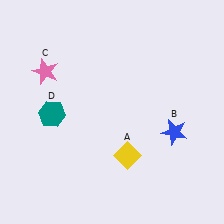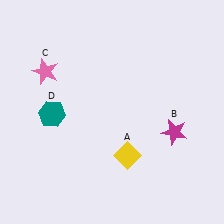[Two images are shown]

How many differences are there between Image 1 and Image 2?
There is 1 difference between the two images.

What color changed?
The star (B) changed from blue in Image 1 to magenta in Image 2.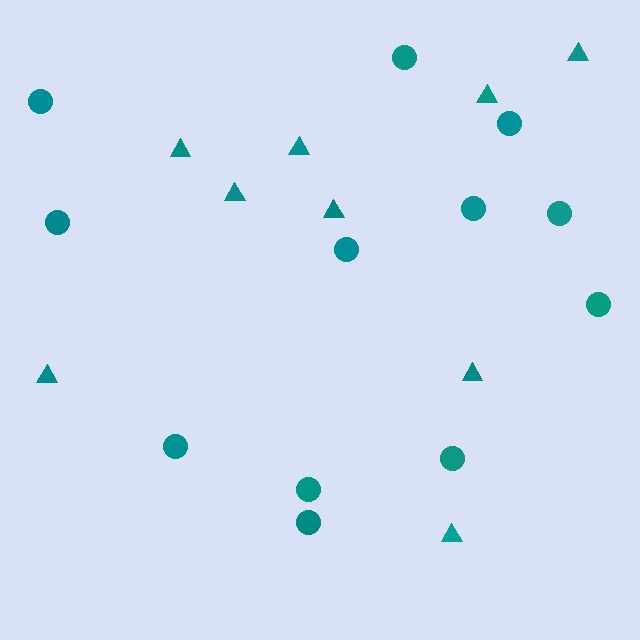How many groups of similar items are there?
There are 2 groups: one group of circles (12) and one group of triangles (9).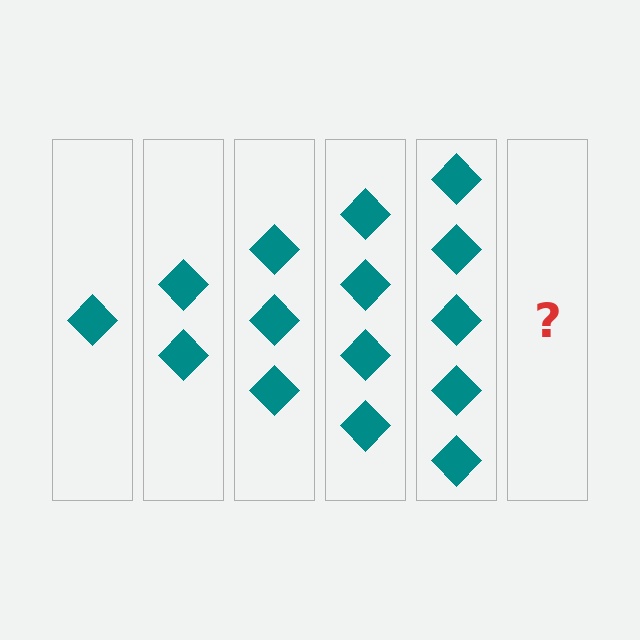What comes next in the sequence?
The next element should be 6 diamonds.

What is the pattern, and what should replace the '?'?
The pattern is that each step adds one more diamond. The '?' should be 6 diamonds.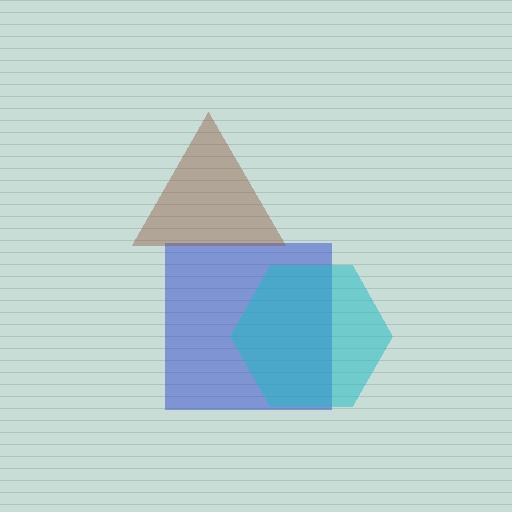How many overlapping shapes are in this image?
There are 3 overlapping shapes in the image.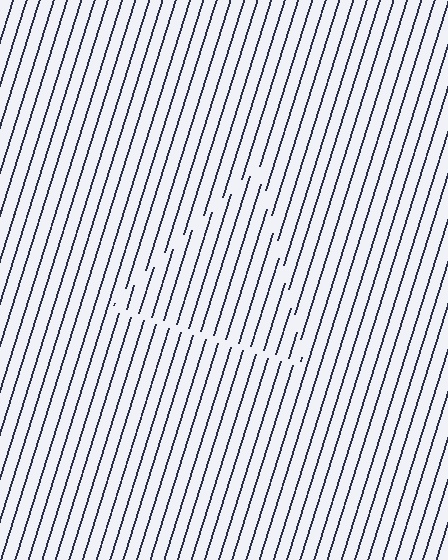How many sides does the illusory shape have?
3 sides — the line-ends trace a triangle.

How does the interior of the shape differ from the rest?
The interior of the shape contains the same grating, shifted by half a period — the contour is defined by the phase discontinuity where line-ends from the inner and outer gratings abut.